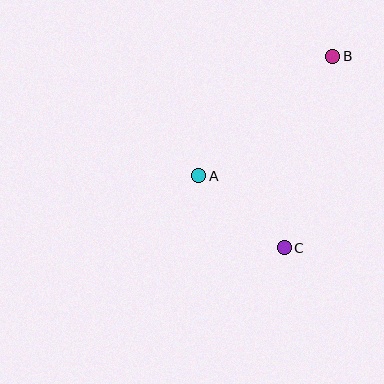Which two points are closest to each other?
Points A and C are closest to each other.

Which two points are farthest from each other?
Points B and C are farthest from each other.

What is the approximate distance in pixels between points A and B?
The distance between A and B is approximately 180 pixels.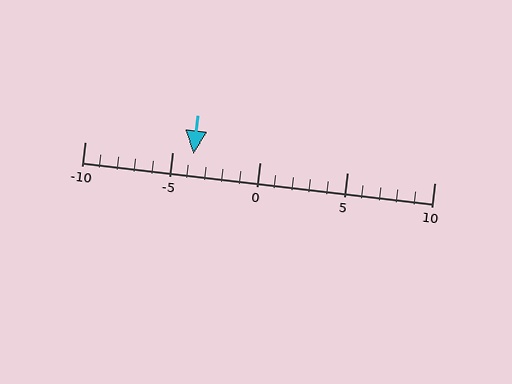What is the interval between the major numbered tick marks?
The major tick marks are spaced 5 units apart.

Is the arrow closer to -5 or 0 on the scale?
The arrow is closer to -5.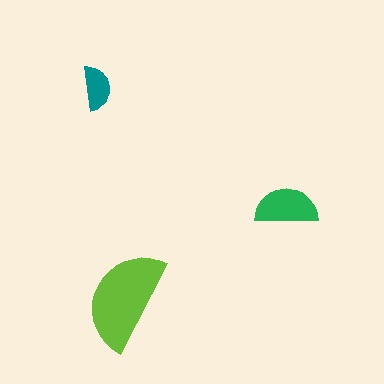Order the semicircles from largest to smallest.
the lime one, the green one, the teal one.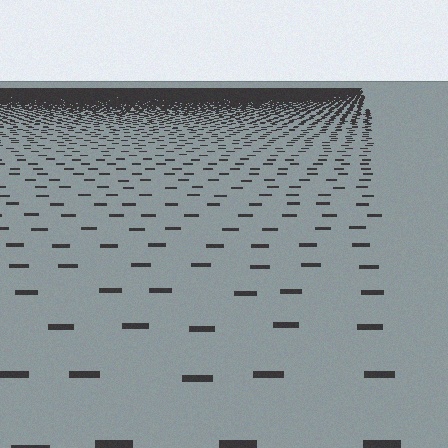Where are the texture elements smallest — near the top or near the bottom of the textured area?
Near the top.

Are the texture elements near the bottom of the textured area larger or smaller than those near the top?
Larger. Near the bottom, elements are closer to the viewer and appear at a bigger on-screen size.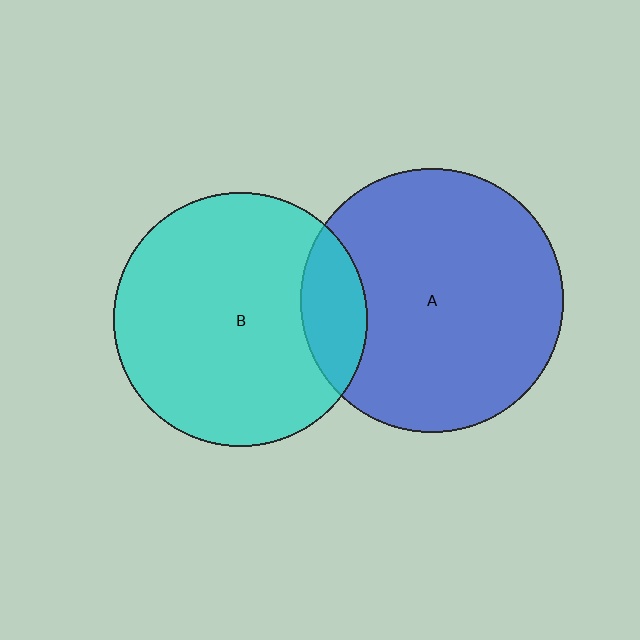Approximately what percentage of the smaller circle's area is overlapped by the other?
Approximately 15%.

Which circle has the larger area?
Circle A (blue).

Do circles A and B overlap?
Yes.